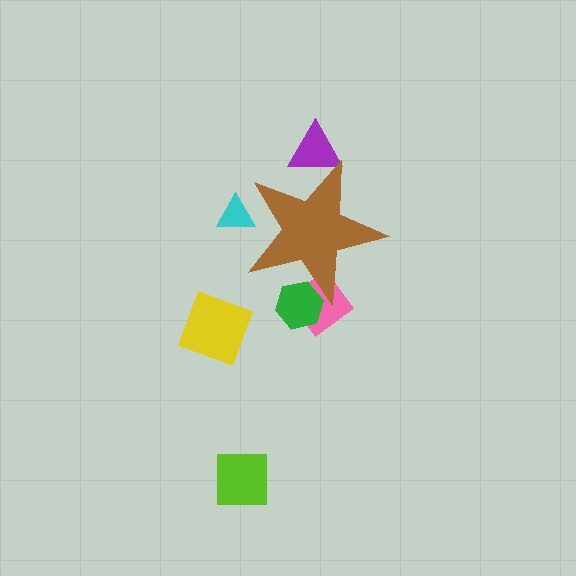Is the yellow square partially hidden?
No, the yellow square is fully visible.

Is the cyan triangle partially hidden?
Yes, the cyan triangle is partially hidden behind the brown star.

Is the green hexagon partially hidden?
Yes, the green hexagon is partially hidden behind the brown star.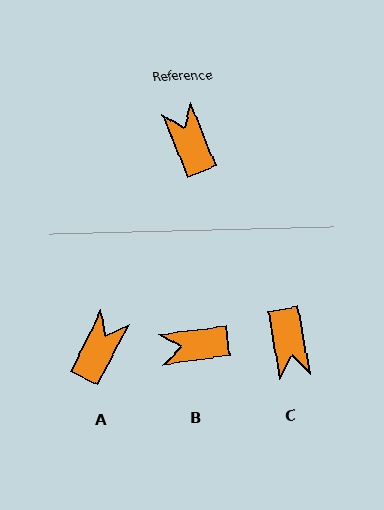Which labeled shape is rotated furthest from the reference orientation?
C, about 167 degrees away.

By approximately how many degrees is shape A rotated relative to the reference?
Approximately 49 degrees clockwise.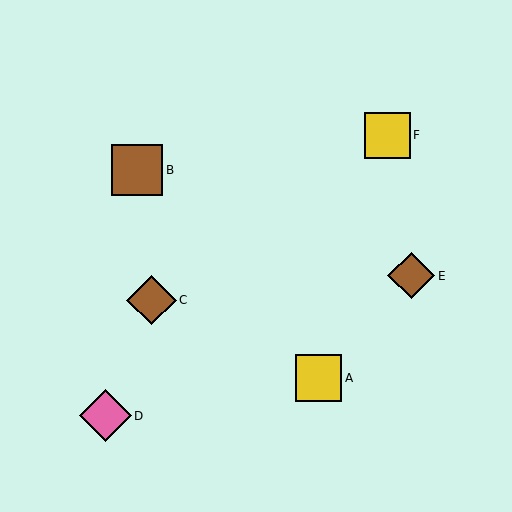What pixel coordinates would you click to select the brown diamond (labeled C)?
Click at (152, 300) to select the brown diamond C.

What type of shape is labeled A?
Shape A is a yellow square.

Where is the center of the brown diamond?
The center of the brown diamond is at (152, 300).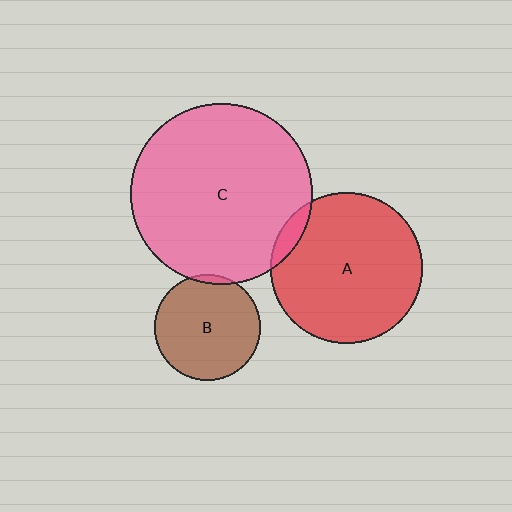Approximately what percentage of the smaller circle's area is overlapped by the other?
Approximately 5%.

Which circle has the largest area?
Circle C (pink).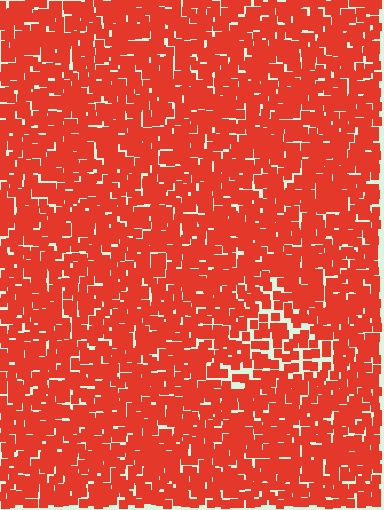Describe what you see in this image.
The image contains small red elements arranged at two different densities. A triangle-shaped region is visible where the elements are less densely packed than the surrounding area.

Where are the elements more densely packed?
The elements are more densely packed outside the triangle boundary.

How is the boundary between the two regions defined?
The boundary is defined by a change in element density (approximately 1.6x ratio). All elements are the same color, size, and shape.